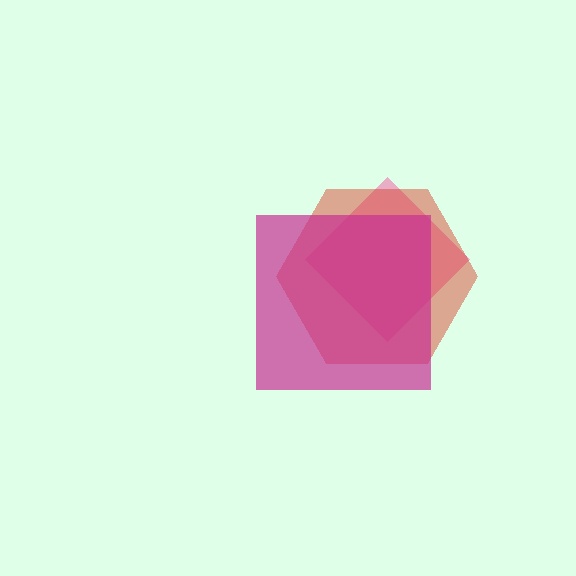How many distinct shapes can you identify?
There are 3 distinct shapes: a pink diamond, a red hexagon, a magenta square.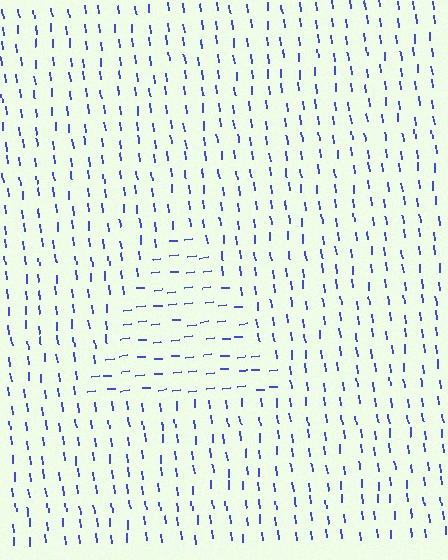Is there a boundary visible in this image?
Yes, there is a texture boundary formed by a change in line orientation.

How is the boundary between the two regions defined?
The boundary is defined purely by a change in line orientation (approximately 88 degrees difference). All lines are the same color and thickness.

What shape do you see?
I see a triangle.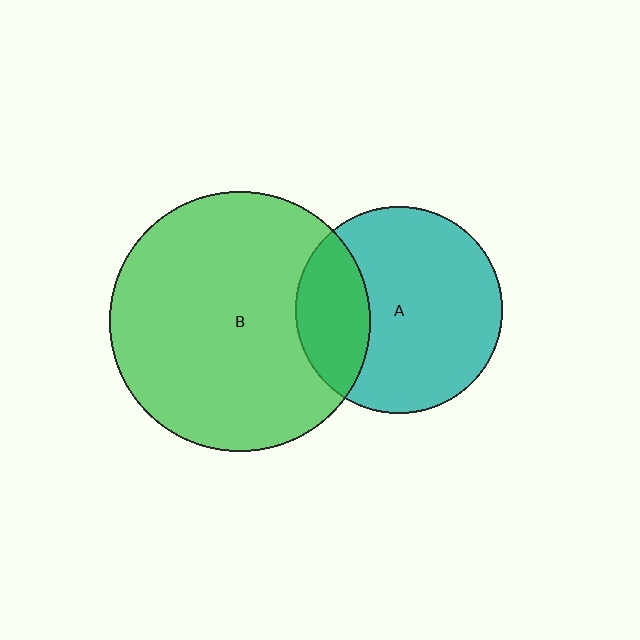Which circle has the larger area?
Circle B (green).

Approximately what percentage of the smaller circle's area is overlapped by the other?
Approximately 25%.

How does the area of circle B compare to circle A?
Approximately 1.6 times.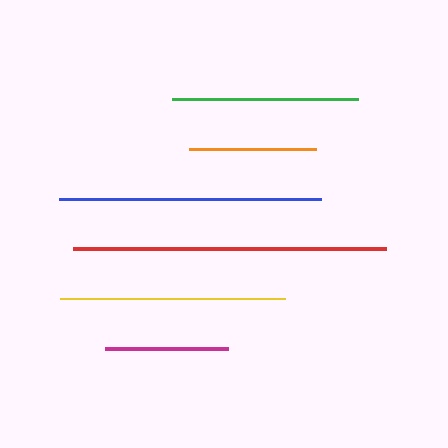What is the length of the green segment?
The green segment is approximately 185 pixels long.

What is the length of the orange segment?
The orange segment is approximately 127 pixels long.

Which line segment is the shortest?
The magenta line is the shortest at approximately 123 pixels.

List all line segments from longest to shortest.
From longest to shortest: red, blue, yellow, green, orange, magenta.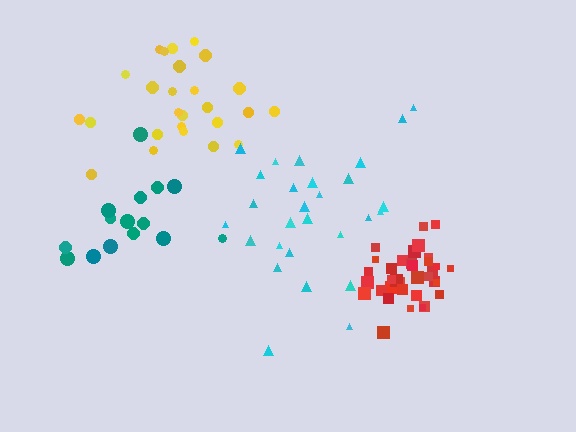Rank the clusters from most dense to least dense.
red, yellow, teal, cyan.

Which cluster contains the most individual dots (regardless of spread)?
Red (35).